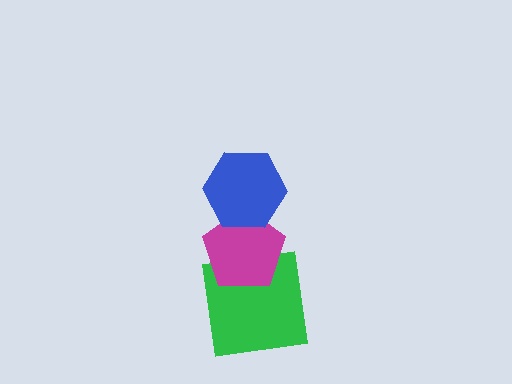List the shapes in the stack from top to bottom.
From top to bottom: the blue hexagon, the magenta pentagon, the green square.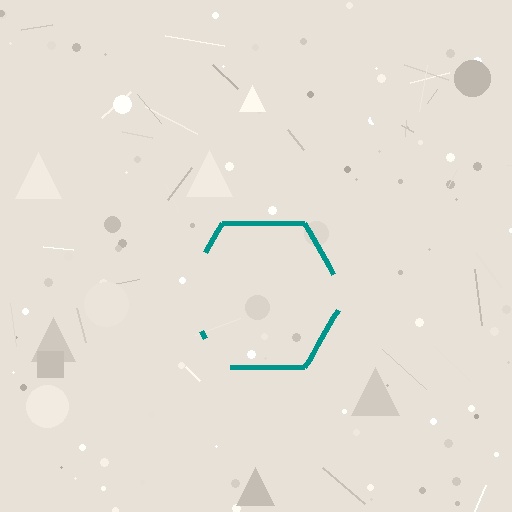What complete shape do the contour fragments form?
The contour fragments form a hexagon.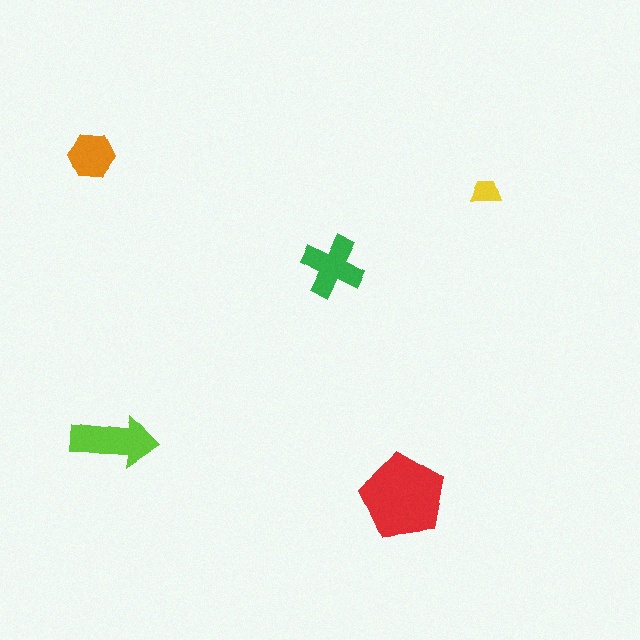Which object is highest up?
The orange hexagon is topmost.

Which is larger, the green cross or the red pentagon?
The red pentagon.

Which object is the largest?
The red pentagon.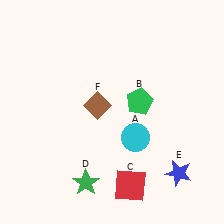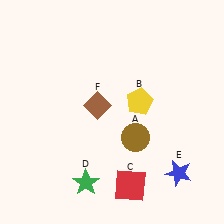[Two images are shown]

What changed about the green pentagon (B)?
In Image 1, B is green. In Image 2, it changed to yellow.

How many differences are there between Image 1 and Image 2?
There are 2 differences between the two images.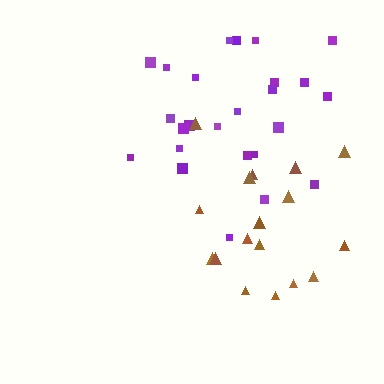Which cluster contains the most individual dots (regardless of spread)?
Purple (25).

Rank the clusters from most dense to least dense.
purple, brown.